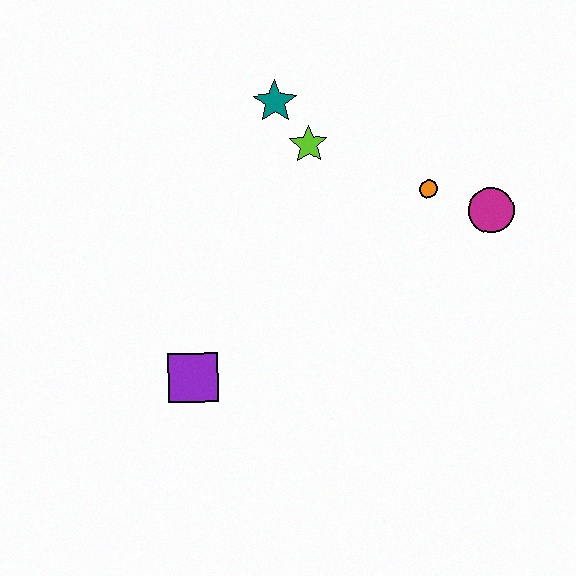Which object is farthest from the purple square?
The magenta circle is farthest from the purple square.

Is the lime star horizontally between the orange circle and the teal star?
Yes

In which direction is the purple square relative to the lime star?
The purple square is below the lime star.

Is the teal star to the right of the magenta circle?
No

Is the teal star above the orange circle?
Yes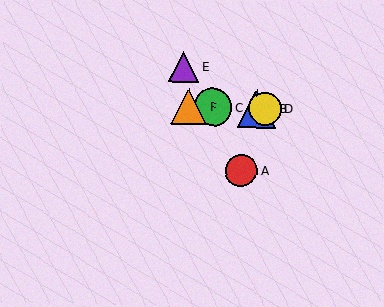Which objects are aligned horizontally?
Objects B, C, D, F are aligned horizontally.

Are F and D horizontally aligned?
Yes, both are at y≈107.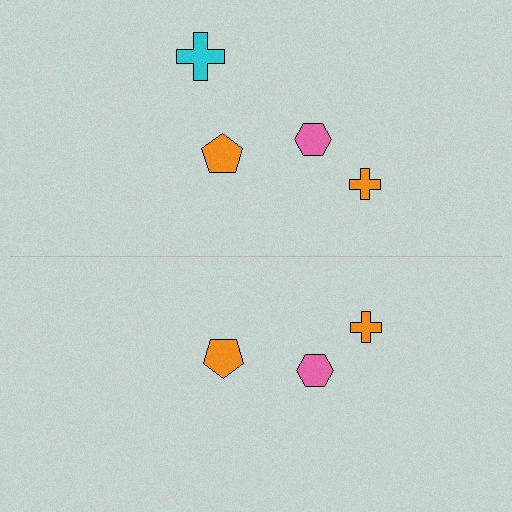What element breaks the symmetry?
A cyan cross is missing from the bottom side.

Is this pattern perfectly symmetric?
No, the pattern is not perfectly symmetric. A cyan cross is missing from the bottom side.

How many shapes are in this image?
There are 7 shapes in this image.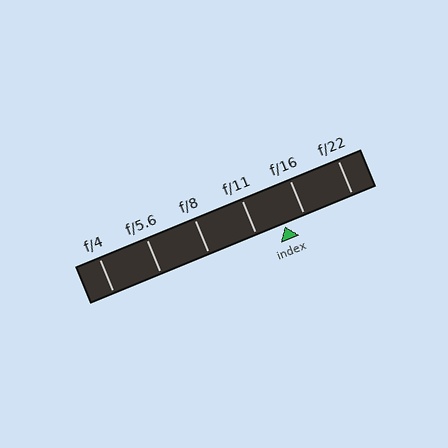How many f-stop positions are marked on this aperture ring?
There are 6 f-stop positions marked.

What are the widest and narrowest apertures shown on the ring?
The widest aperture shown is f/4 and the narrowest is f/22.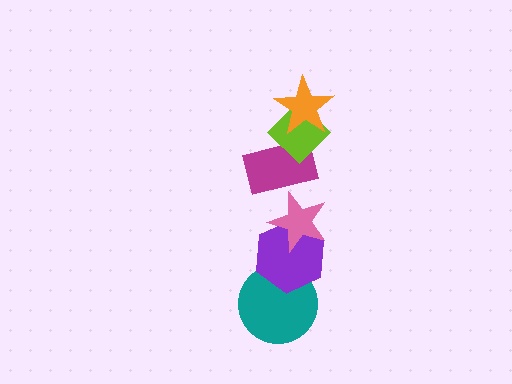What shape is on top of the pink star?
The magenta rectangle is on top of the pink star.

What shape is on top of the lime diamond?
The orange star is on top of the lime diamond.